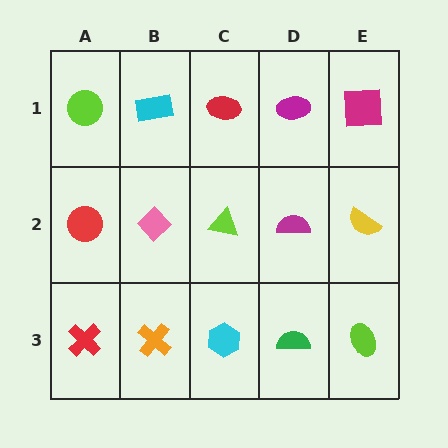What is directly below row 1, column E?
A yellow semicircle.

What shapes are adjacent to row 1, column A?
A red circle (row 2, column A), a cyan rectangle (row 1, column B).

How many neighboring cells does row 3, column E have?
2.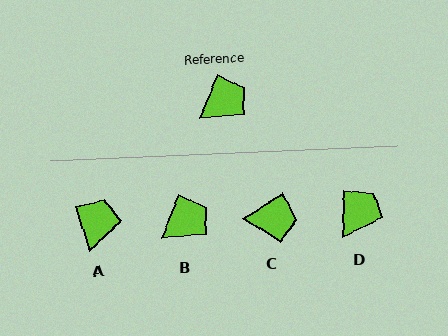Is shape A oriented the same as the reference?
No, it is off by about 39 degrees.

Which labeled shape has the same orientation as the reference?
B.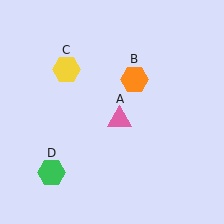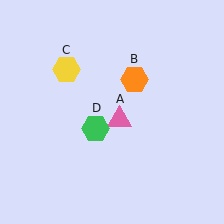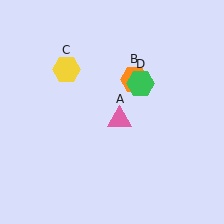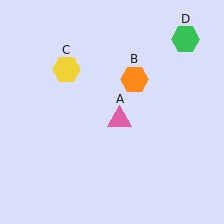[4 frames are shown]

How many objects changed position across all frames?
1 object changed position: green hexagon (object D).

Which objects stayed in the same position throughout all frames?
Pink triangle (object A) and orange hexagon (object B) and yellow hexagon (object C) remained stationary.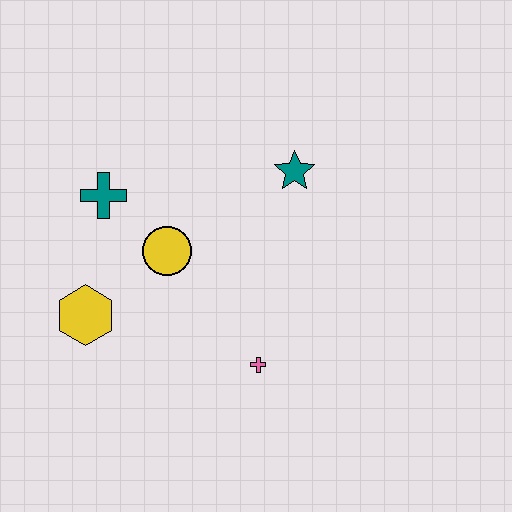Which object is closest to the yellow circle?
The teal cross is closest to the yellow circle.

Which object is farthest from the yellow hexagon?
The teal star is farthest from the yellow hexagon.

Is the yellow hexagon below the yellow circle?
Yes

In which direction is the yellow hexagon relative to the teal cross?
The yellow hexagon is below the teal cross.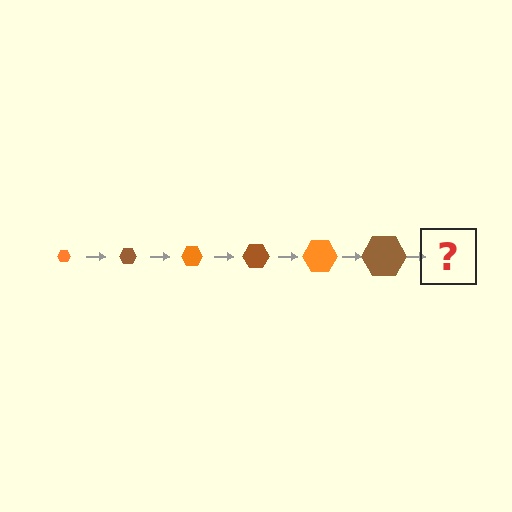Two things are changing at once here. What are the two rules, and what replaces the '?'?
The two rules are that the hexagon grows larger each step and the color cycles through orange and brown. The '?' should be an orange hexagon, larger than the previous one.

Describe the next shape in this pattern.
It should be an orange hexagon, larger than the previous one.